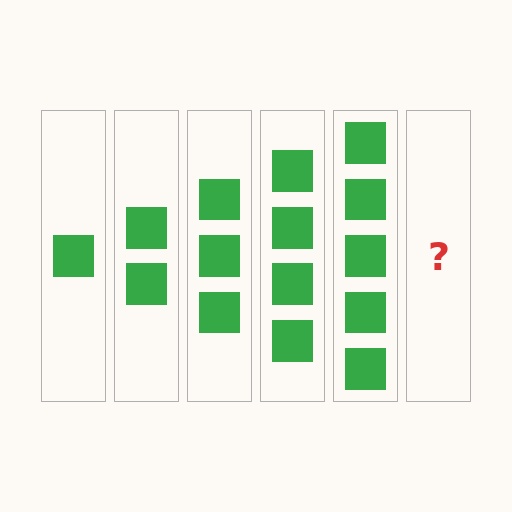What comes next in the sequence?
The next element should be 6 squares.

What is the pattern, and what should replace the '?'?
The pattern is that each step adds one more square. The '?' should be 6 squares.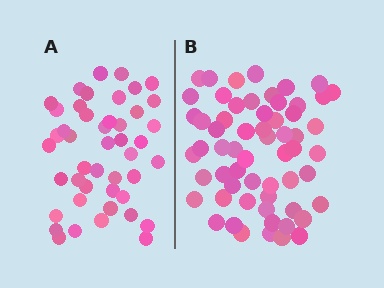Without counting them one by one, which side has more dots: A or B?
Region B (the right region) has more dots.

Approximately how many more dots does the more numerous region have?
Region B has approximately 15 more dots than region A.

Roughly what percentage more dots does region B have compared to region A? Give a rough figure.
About 35% more.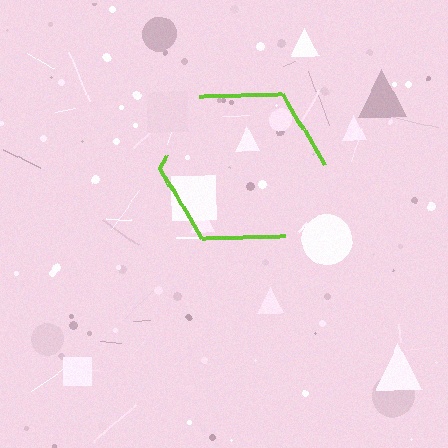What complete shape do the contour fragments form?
The contour fragments form a hexagon.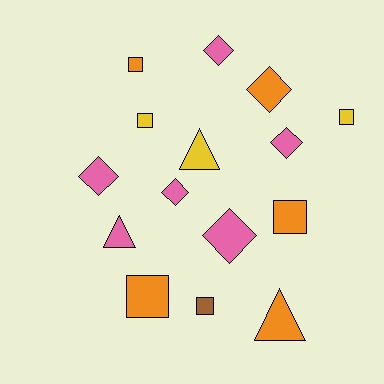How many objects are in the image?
There are 15 objects.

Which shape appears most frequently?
Square, with 6 objects.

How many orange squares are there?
There are 3 orange squares.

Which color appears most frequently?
Pink, with 6 objects.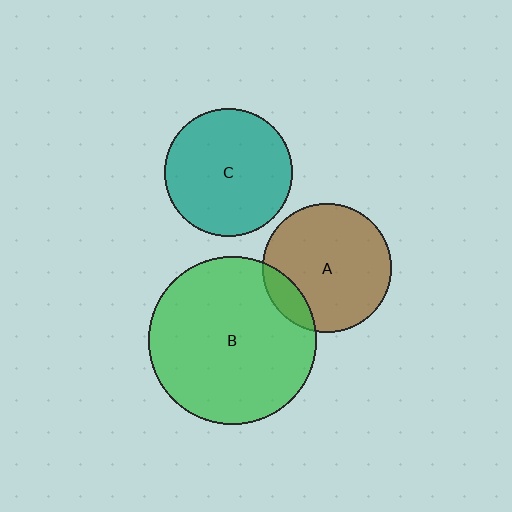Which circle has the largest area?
Circle B (green).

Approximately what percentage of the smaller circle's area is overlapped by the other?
Approximately 15%.